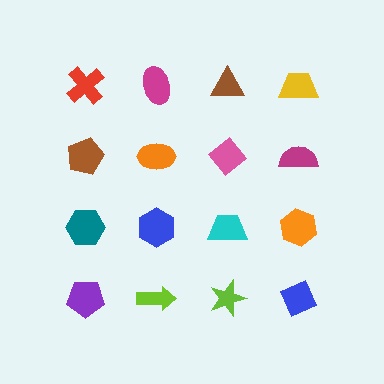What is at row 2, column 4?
A magenta semicircle.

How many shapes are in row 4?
4 shapes.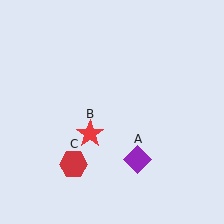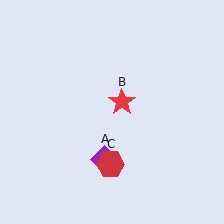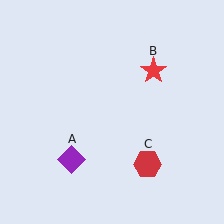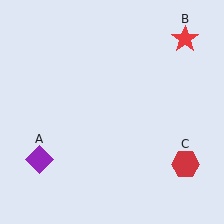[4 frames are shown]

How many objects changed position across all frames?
3 objects changed position: purple diamond (object A), red star (object B), red hexagon (object C).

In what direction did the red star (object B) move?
The red star (object B) moved up and to the right.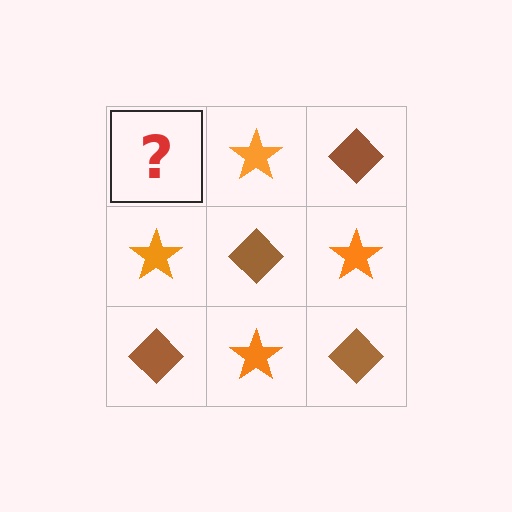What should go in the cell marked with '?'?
The missing cell should contain a brown diamond.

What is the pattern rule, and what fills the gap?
The rule is that it alternates brown diamond and orange star in a checkerboard pattern. The gap should be filled with a brown diamond.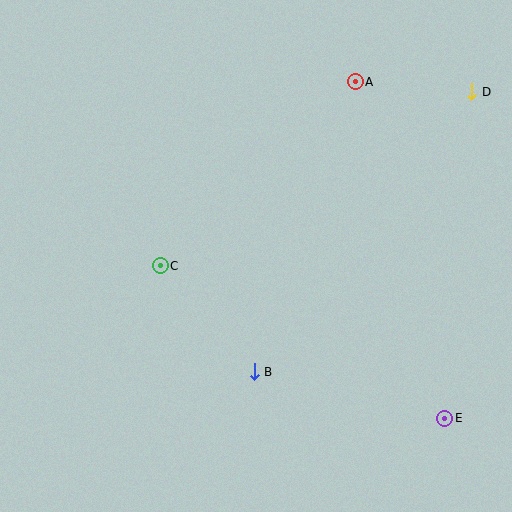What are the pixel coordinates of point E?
Point E is at (445, 418).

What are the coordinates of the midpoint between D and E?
The midpoint between D and E is at (458, 255).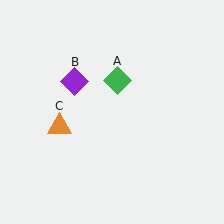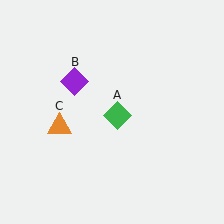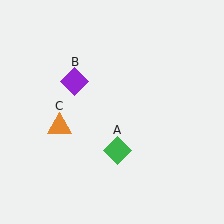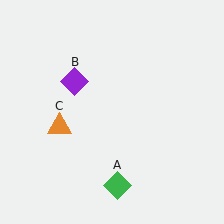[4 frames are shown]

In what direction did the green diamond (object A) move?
The green diamond (object A) moved down.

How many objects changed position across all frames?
1 object changed position: green diamond (object A).